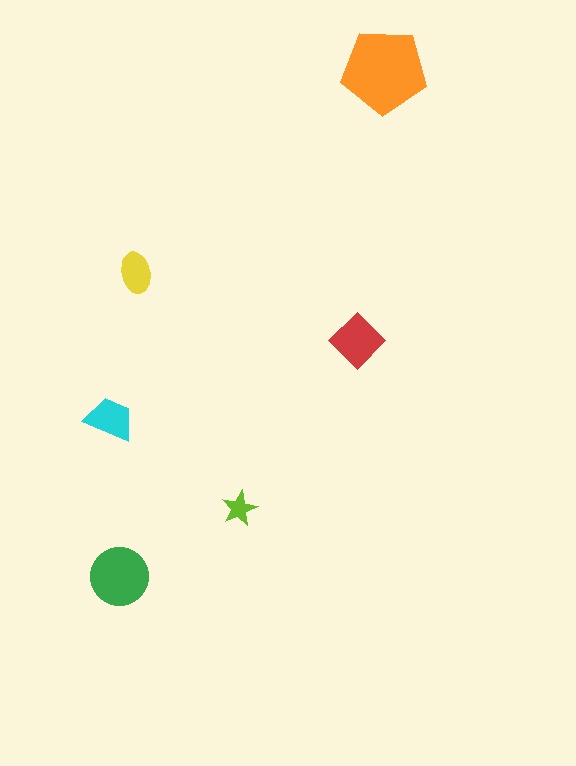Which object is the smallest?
The lime star.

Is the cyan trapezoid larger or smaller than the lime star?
Larger.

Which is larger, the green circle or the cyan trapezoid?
The green circle.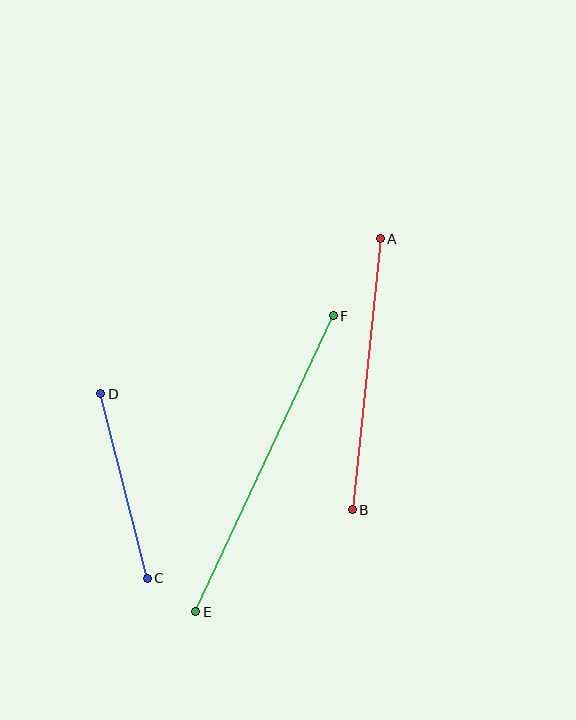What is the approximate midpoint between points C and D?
The midpoint is at approximately (124, 486) pixels.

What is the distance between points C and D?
The distance is approximately 190 pixels.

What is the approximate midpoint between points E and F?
The midpoint is at approximately (265, 464) pixels.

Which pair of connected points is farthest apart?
Points E and F are farthest apart.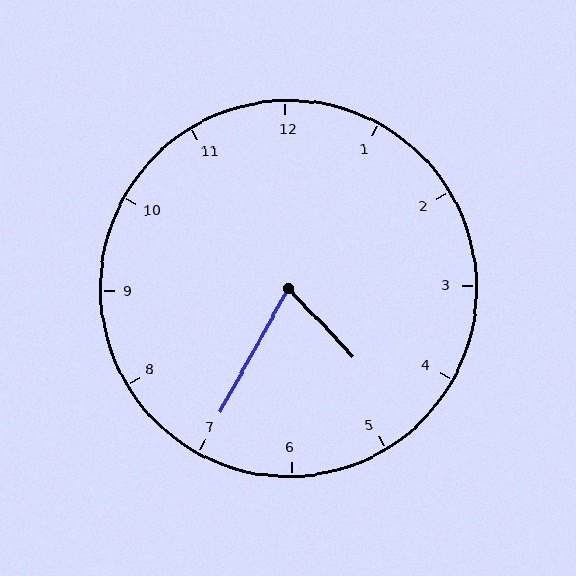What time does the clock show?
4:35.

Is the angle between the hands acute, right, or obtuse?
It is acute.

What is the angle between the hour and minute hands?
Approximately 72 degrees.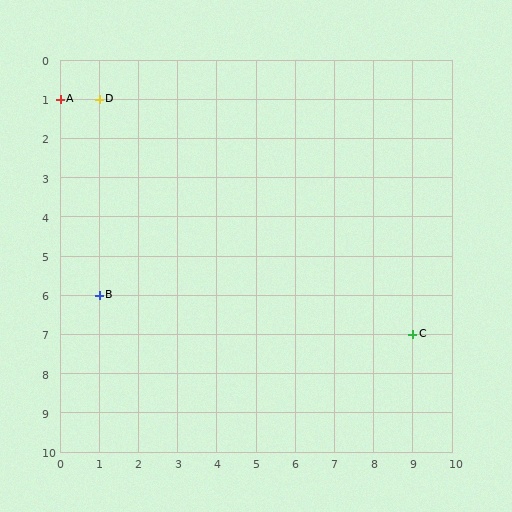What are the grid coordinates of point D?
Point D is at grid coordinates (1, 1).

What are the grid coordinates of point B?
Point B is at grid coordinates (1, 6).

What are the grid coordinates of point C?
Point C is at grid coordinates (9, 7).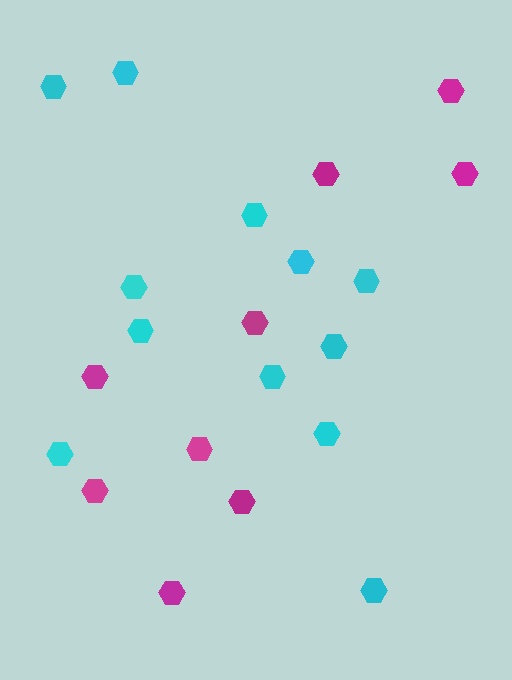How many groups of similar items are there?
There are 2 groups: one group of cyan hexagons (12) and one group of magenta hexagons (9).